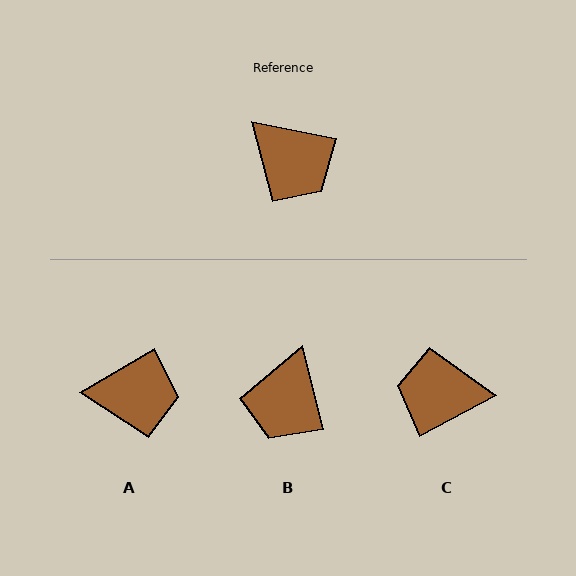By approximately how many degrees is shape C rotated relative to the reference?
Approximately 141 degrees clockwise.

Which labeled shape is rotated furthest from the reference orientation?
C, about 141 degrees away.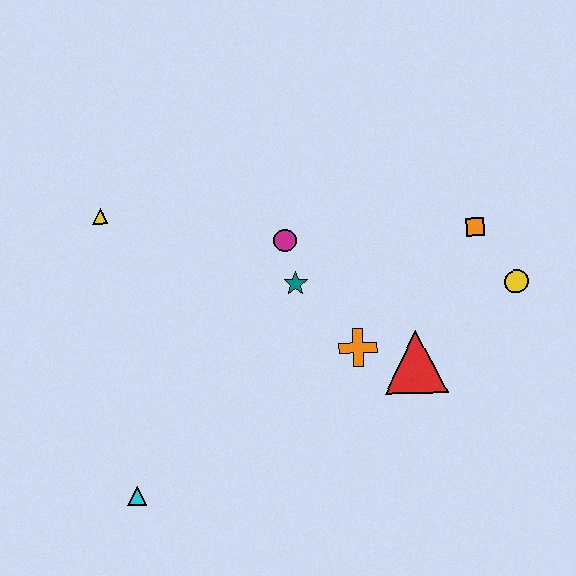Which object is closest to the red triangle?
The orange cross is closest to the red triangle.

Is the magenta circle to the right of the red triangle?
No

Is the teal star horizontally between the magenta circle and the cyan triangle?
No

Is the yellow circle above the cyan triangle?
Yes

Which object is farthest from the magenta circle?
The cyan triangle is farthest from the magenta circle.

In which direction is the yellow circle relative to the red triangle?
The yellow circle is to the right of the red triangle.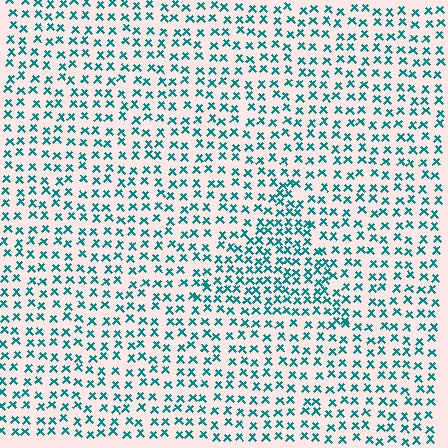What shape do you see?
I see a triangle.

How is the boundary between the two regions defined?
The boundary is defined by a change in element density (approximately 1.7x ratio). All elements are the same color, size, and shape.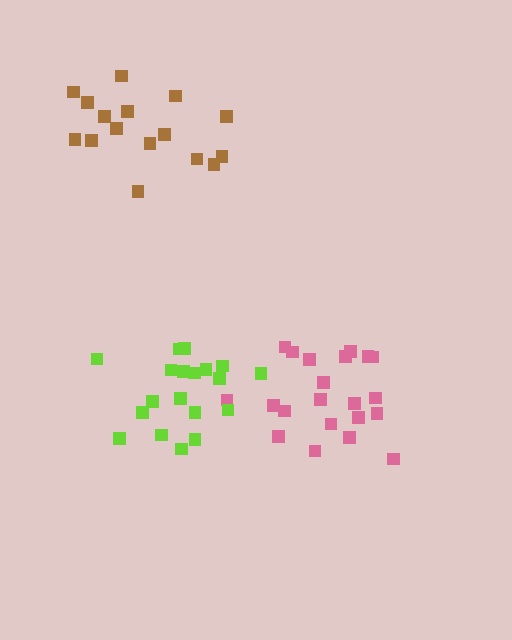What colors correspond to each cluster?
The clusters are colored: pink, brown, lime.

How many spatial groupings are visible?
There are 3 spatial groupings.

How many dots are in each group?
Group 1: 21 dots, Group 2: 16 dots, Group 3: 19 dots (56 total).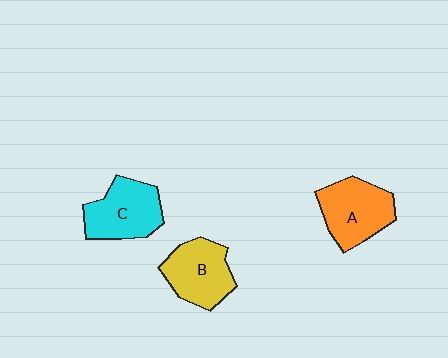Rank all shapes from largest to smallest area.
From largest to smallest: A (orange), C (cyan), B (yellow).